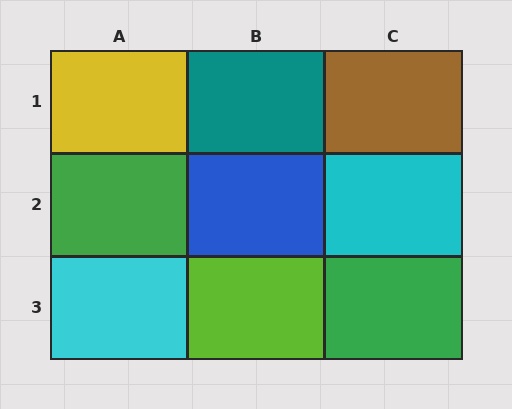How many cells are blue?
1 cell is blue.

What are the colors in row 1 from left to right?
Yellow, teal, brown.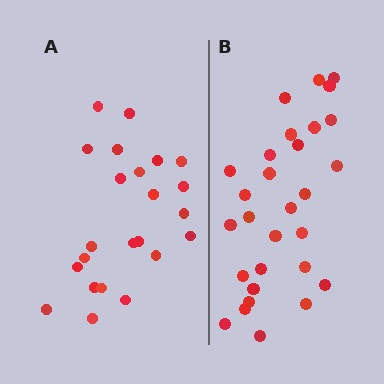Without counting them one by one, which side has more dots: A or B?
Region B (the right region) has more dots.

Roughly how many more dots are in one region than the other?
Region B has about 6 more dots than region A.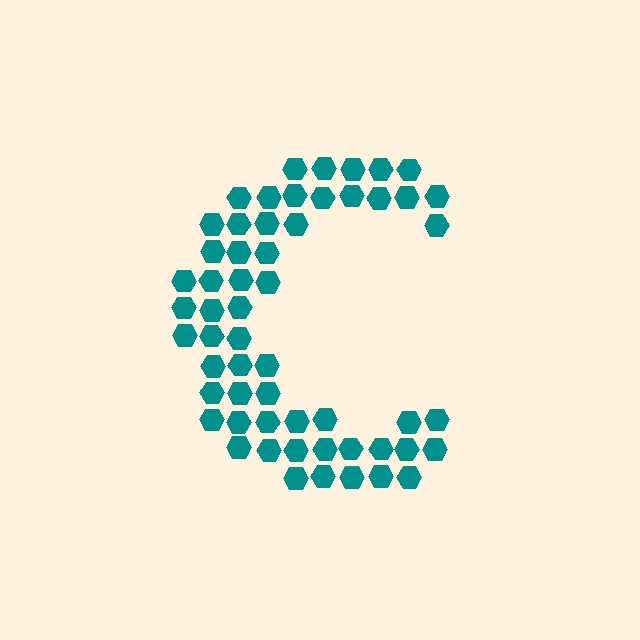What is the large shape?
The large shape is the letter C.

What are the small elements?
The small elements are hexagons.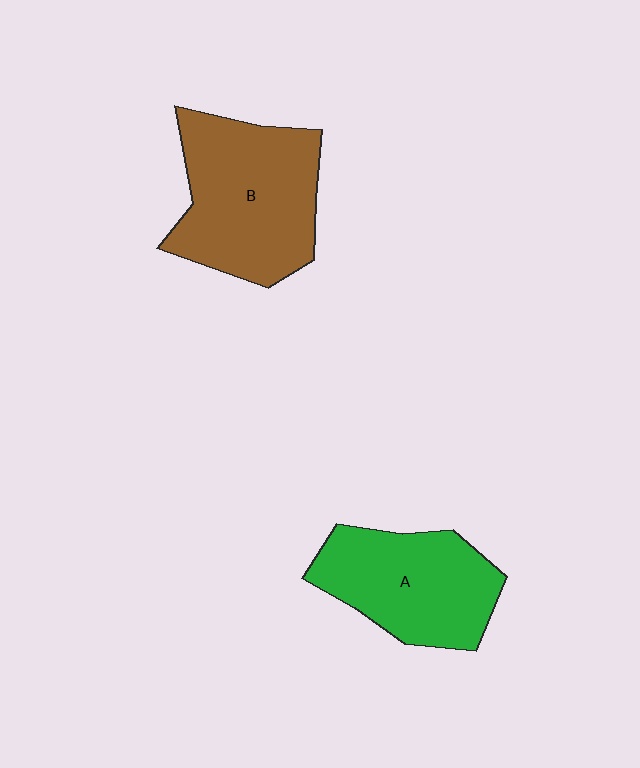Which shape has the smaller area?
Shape A (green).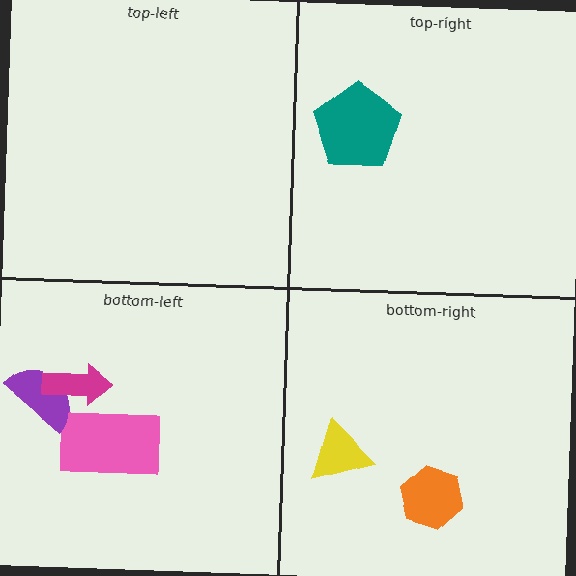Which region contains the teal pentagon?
The top-right region.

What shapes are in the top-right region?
The teal pentagon.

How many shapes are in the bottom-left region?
3.